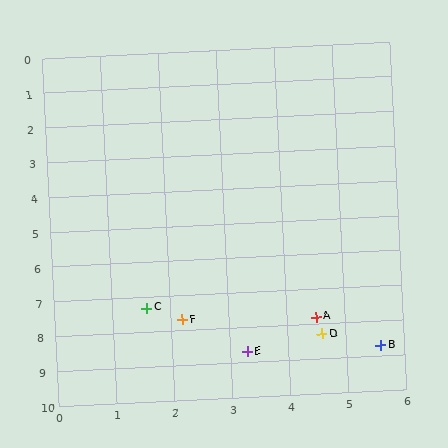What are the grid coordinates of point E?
Point E is at approximately (3.3, 8.7).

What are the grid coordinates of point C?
Point C is at approximately (1.6, 7.3).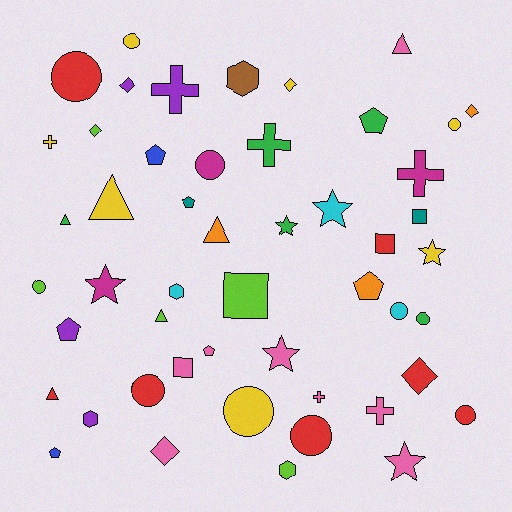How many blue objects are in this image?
There are 2 blue objects.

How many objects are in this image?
There are 50 objects.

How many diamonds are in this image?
There are 6 diamonds.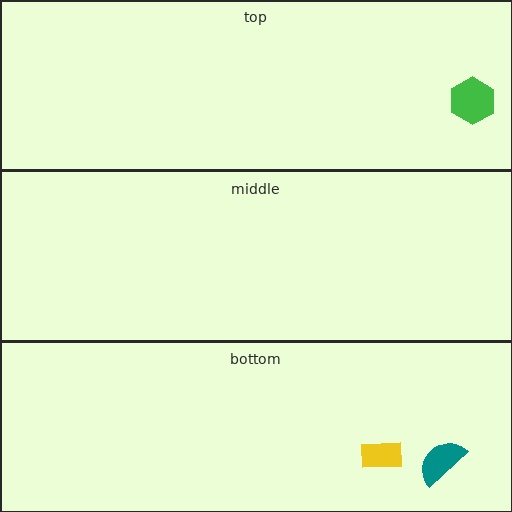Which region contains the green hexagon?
The top region.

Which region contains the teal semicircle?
The bottom region.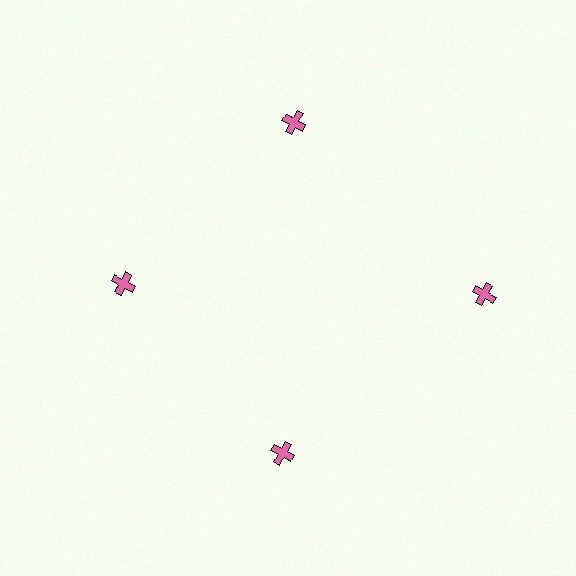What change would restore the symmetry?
The symmetry would be restored by moving it inward, back onto the ring so that all 4 crosses sit at equal angles and equal distance from the center.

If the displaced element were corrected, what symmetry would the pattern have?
It would have 4-fold rotational symmetry — the pattern would map onto itself every 90 degrees.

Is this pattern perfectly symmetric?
No. The 4 pink crosses are arranged in a ring, but one element near the 3 o'clock position is pushed outward from the center, breaking the 4-fold rotational symmetry.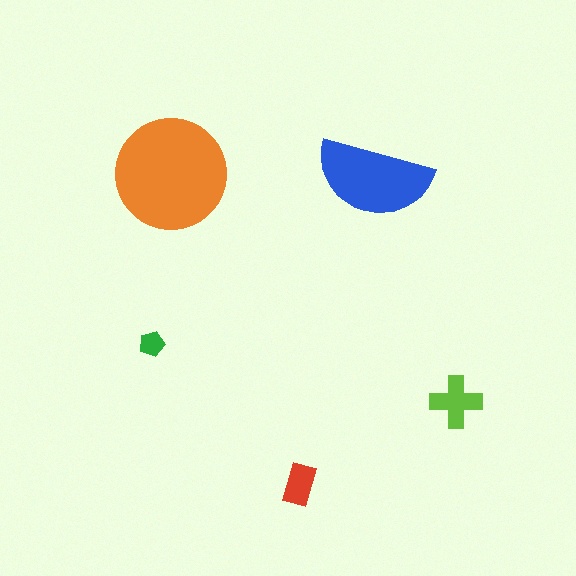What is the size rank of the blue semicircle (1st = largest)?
2nd.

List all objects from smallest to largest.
The green pentagon, the red rectangle, the lime cross, the blue semicircle, the orange circle.